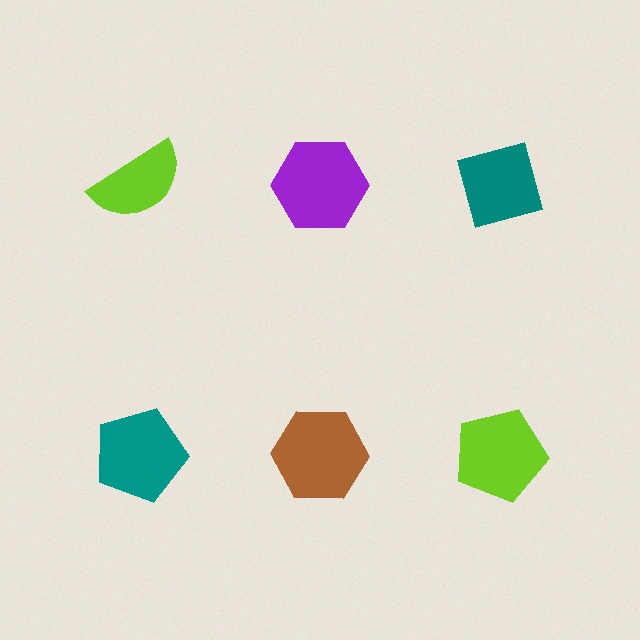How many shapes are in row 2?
3 shapes.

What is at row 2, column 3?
A lime pentagon.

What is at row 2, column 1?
A teal pentagon.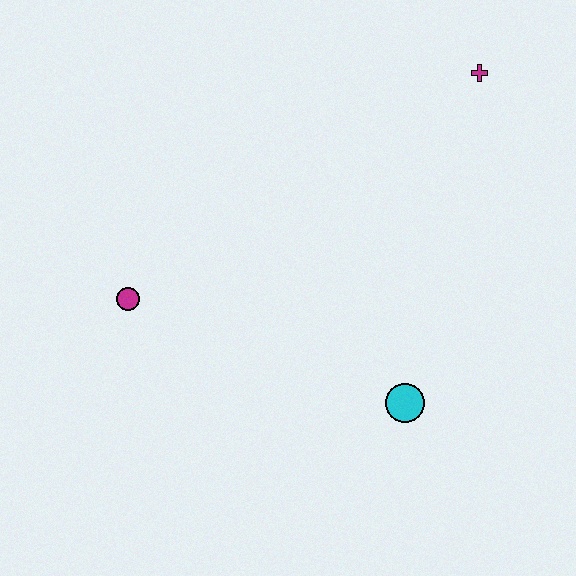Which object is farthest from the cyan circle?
The magenta cross is farthest from the cyan circle.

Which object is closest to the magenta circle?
The cyan circle is closest to the magenta circle.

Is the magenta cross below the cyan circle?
No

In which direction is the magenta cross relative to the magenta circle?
The magenta cross is to the right of the magenta circle.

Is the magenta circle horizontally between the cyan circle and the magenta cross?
No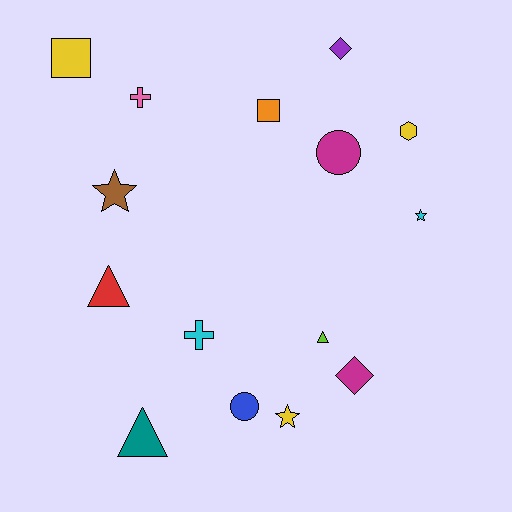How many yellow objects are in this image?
There are 3 yellow objects.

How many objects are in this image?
There are 15 objects.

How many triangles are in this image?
There are 3 triangles.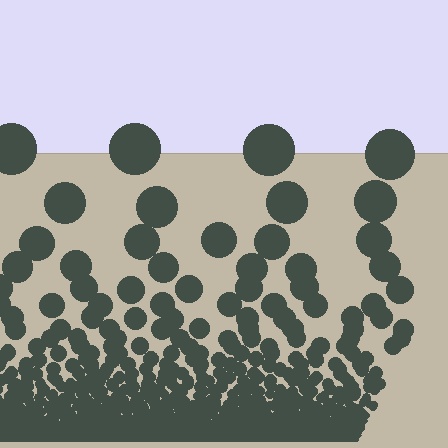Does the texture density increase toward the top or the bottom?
Density increases toward the bottom.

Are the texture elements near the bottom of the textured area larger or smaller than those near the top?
Smaller. The gradient is inverted — elements near the bottom are smaller and denser.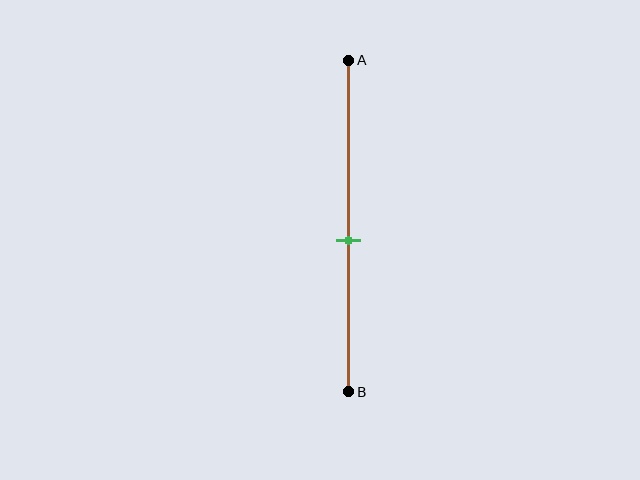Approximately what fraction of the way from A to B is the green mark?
The green mark is approximately 55% of the way from A to B.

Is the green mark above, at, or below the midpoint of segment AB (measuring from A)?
The green mark is below the midpoint of segment AB.